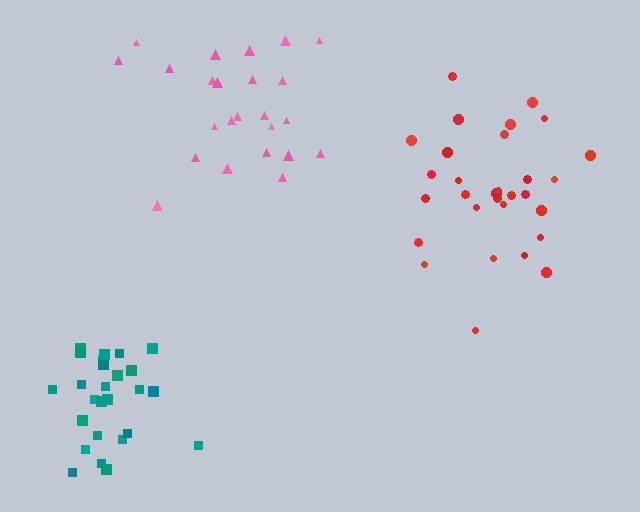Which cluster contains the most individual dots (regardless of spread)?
Red (30).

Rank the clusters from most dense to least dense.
teal, red, pink.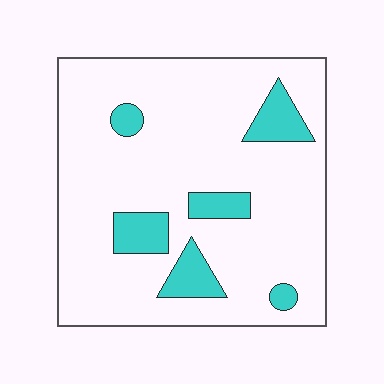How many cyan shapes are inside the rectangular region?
6.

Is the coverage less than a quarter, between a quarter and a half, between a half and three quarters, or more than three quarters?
Less than a quarter.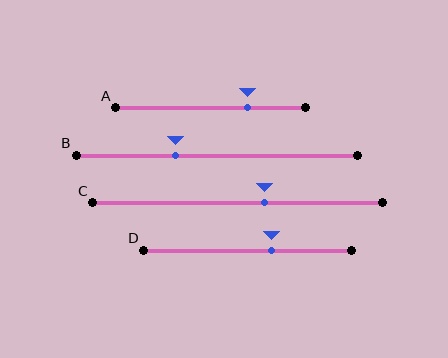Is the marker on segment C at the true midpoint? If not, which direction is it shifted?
No, the marker on segment C is shifted to the right by about 9% of the segment length.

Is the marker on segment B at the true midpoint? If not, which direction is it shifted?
No, the marker on segment B is shifted to the left by about 15% of the segment length.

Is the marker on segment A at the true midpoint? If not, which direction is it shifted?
No, the marker on segment A is shifted to the right by about 19% of the segment length.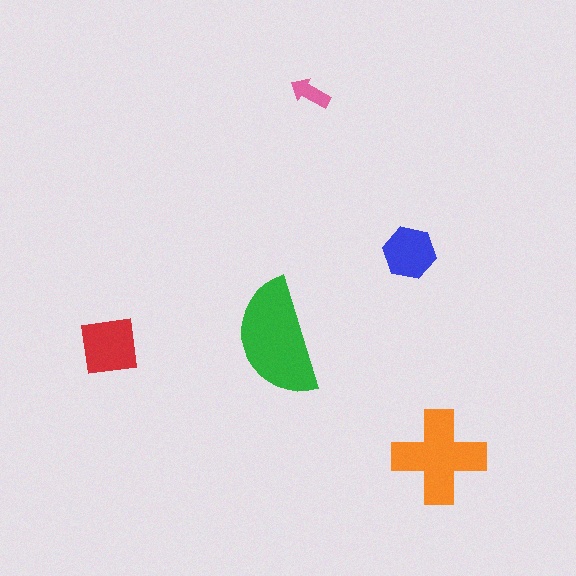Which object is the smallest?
The pink arrow.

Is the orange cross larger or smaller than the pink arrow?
Larger.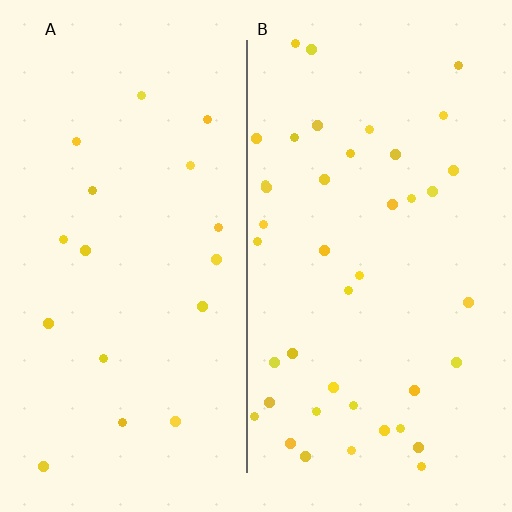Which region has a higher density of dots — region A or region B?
B (the right).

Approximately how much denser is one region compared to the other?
Approximately 2.4× — region B over region A.